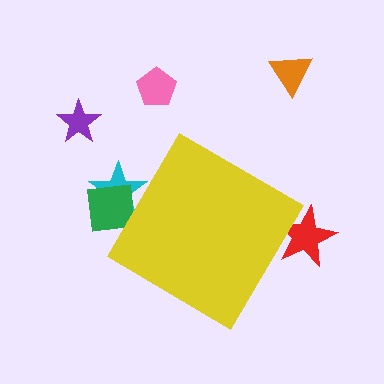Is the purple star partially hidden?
No, the purple star is fully visible.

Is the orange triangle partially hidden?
No, the orange triangle is fully visible.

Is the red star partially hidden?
Yes, the red star is partially hidden behind the yellow diamond.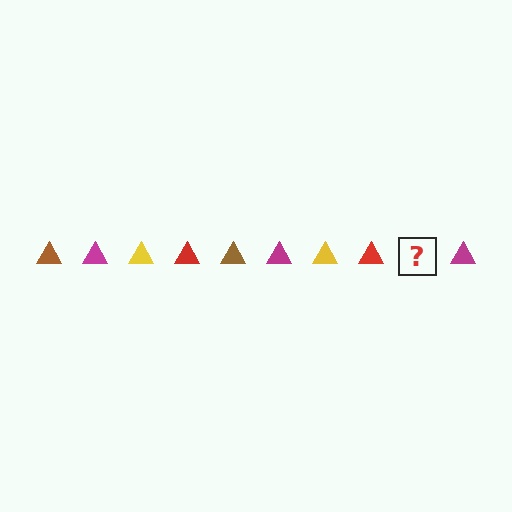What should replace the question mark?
The question mark should be replaced with a brown triangle.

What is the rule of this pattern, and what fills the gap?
The rule is that the pattern cycles through brown, magenta, yellow, red triangles. The gap should be filled with a brown triangle.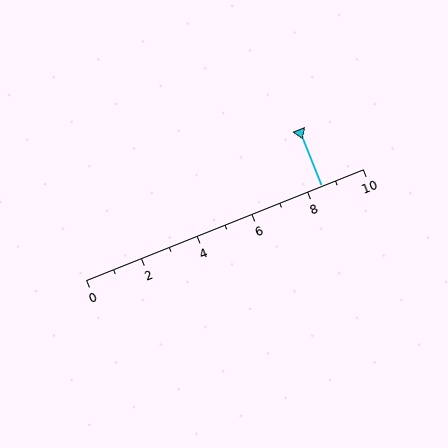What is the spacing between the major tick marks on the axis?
The major ticks are spaced 2 apart.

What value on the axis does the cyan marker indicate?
The marker indicates approximately 8.5.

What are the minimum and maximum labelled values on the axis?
The axis runs from 0 to 10.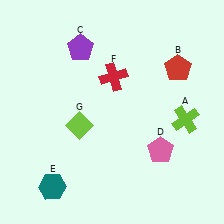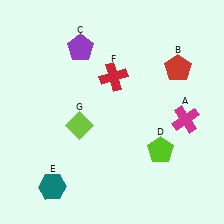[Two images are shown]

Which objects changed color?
A changed from lime to magenta. D changed from pink to lime.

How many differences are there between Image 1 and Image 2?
There are 2 differences between the two images.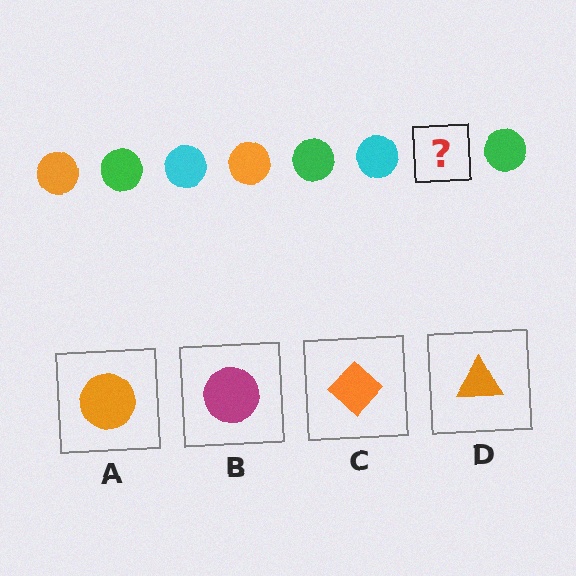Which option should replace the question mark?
Option A.